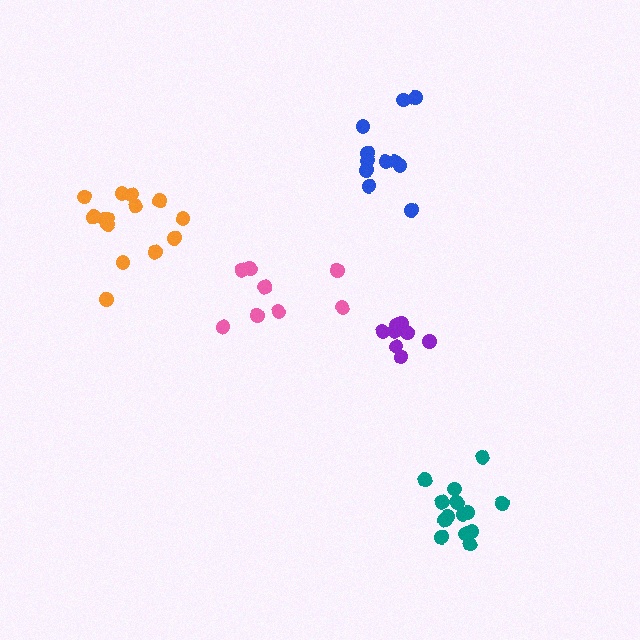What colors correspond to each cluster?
The clusters are colored: pink, purple, teal, orange, blue.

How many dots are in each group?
Group 1: 8 dots, Group 2: 8 dots, Group 3: 14 dots, Group 4: 14 dots, Group 5: 11 dots (55 total).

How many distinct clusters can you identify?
There are 5 distinct clusters.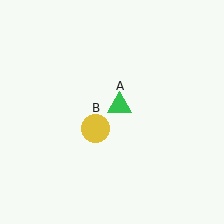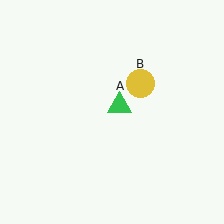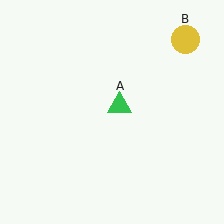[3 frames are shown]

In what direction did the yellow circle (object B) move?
The yellow circle (object B) moved up and to the right.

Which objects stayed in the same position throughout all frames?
Green triangle (object A) remained stationary.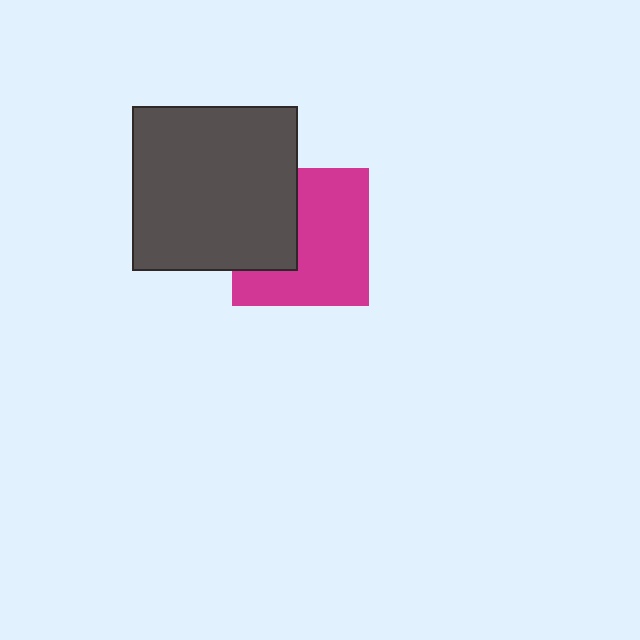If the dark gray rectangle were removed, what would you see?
You would see the complete magenta square.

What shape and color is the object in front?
The object in front is a dark gray rectangle.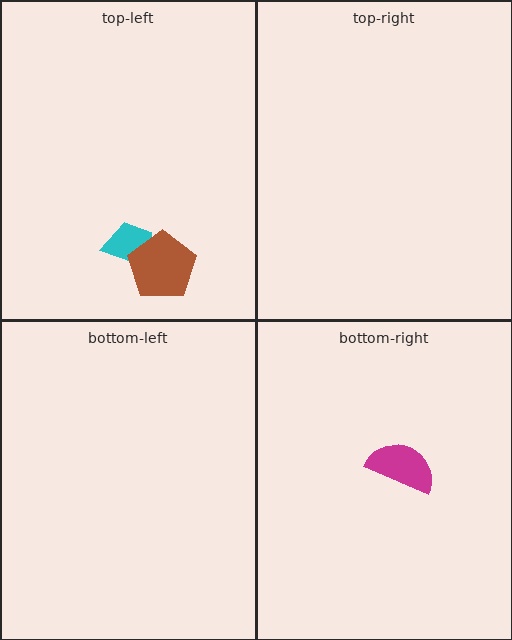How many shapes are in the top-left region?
2.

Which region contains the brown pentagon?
The top-left region.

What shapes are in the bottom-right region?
The magenta semicircle.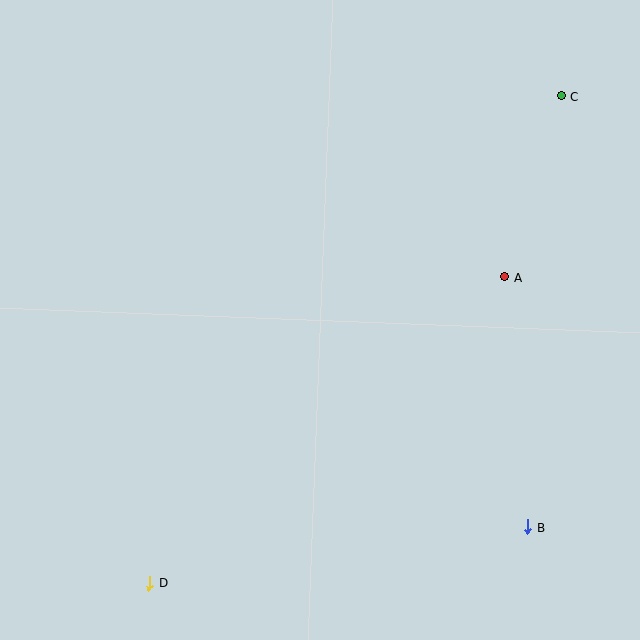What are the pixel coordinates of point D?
Point D is at (149, 583).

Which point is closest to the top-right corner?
Point C is closest to the top-right corner.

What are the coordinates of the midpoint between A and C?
The midpoint between A and C is at (533, 186).